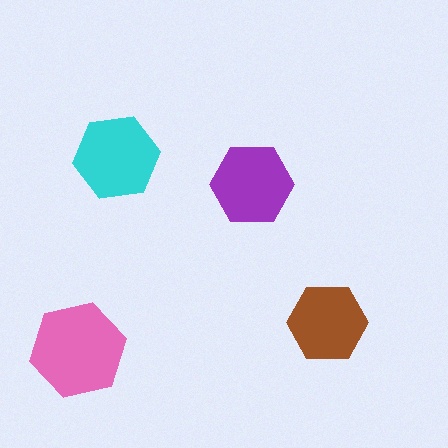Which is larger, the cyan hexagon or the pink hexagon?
The pink one.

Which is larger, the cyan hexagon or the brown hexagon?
The cyan one.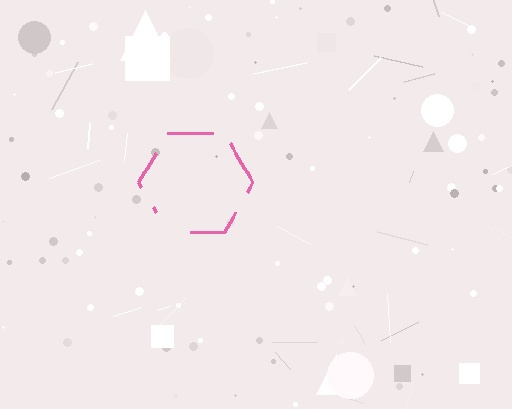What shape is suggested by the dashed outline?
The dashed outline suggests a hexagon.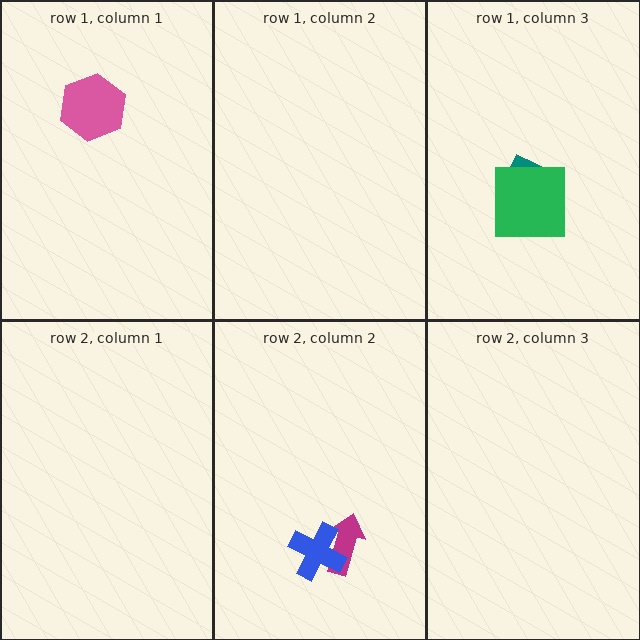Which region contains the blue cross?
The row 2, column 2 region.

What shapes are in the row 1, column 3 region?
The teal diamond, the green square.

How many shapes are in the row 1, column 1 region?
1.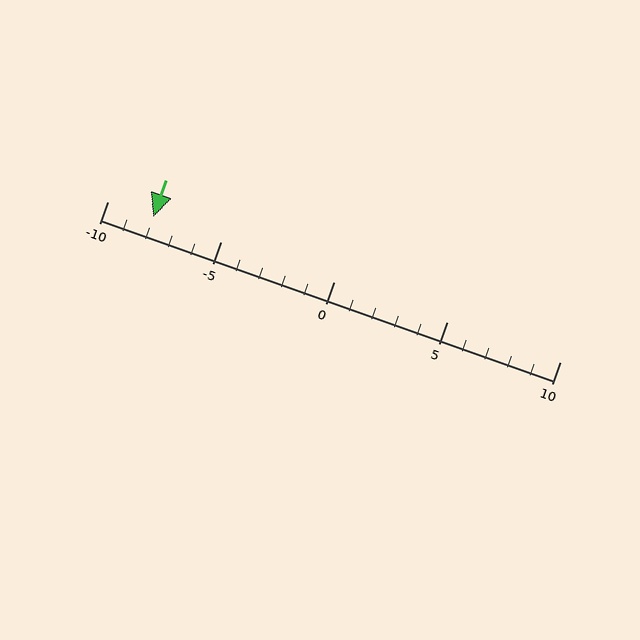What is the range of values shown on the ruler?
The ruler shows values from -10 to 10.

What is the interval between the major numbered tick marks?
The major tick marks are spaced 5 units apart.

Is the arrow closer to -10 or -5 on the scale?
The arrow is closer to -10.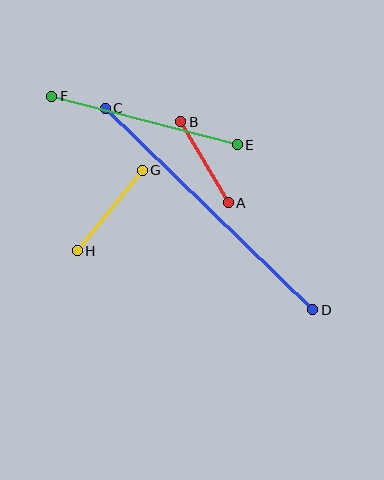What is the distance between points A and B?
The distance is approximately 94 pixels.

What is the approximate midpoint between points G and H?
The midpoint is at approximately (110, 211) pixels.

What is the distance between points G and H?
The distance is approximately 103 pixels.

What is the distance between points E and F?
The distance is approximately 192 pixels.